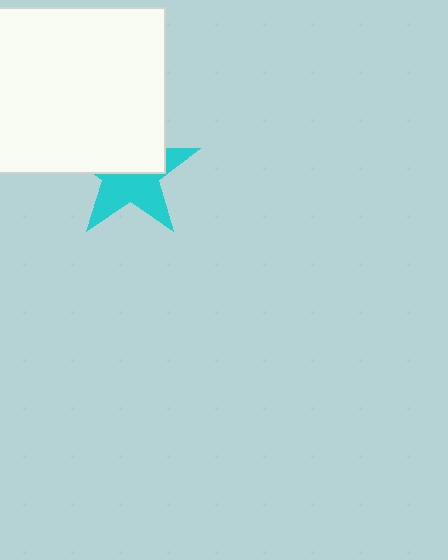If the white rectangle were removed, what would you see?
You would see the complete cyan star.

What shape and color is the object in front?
The object in front is a white rectangle.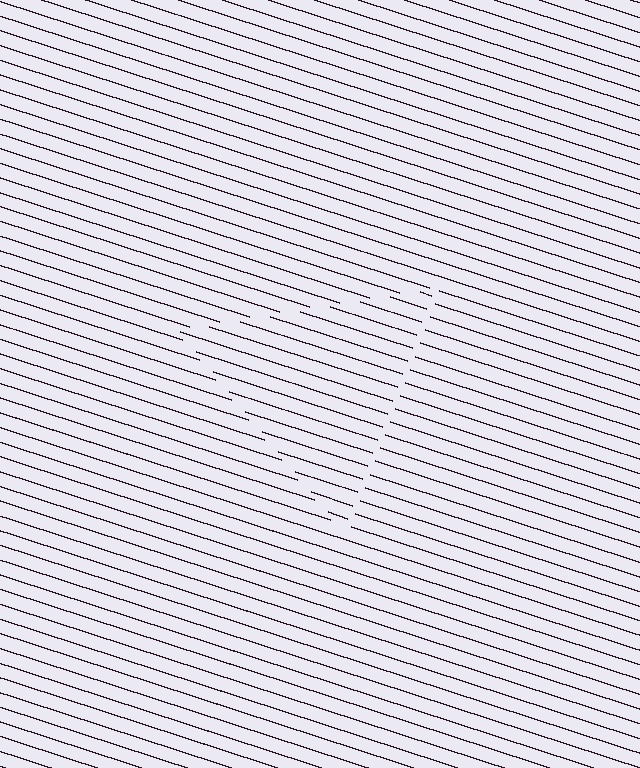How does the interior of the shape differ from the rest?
The interior of the shape contains the same grating, shifted by half a period — the contour is defined by the phase discontinuity where line-ends from the inner and outer gratings abut.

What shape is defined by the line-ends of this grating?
An illusory triangle. The interior of the shape contains the same grating, shifted by half a period — the contour is defined by the phase discontinuity where line-ends from the inner and outer gratings abut.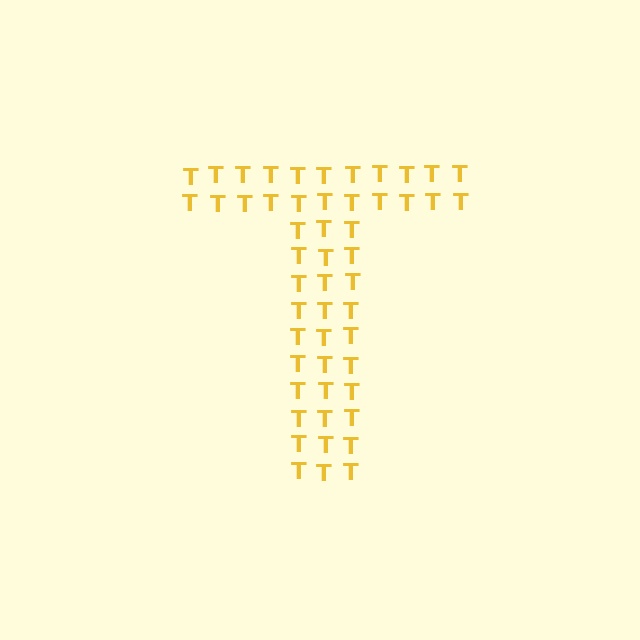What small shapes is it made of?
It is made of small letter T's.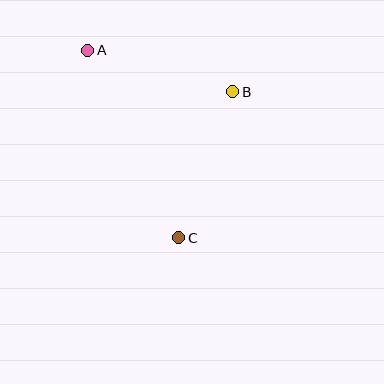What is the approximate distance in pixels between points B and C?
The distance between B and C is approximately 156 pixels.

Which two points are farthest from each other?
Points A and C are farthest from each other.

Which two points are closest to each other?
Points A and B are closest to each other.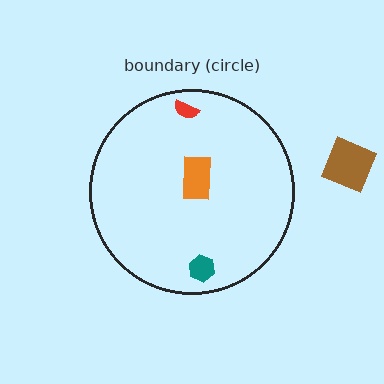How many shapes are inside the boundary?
3 inside, 1 outside.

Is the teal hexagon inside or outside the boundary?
Inside.